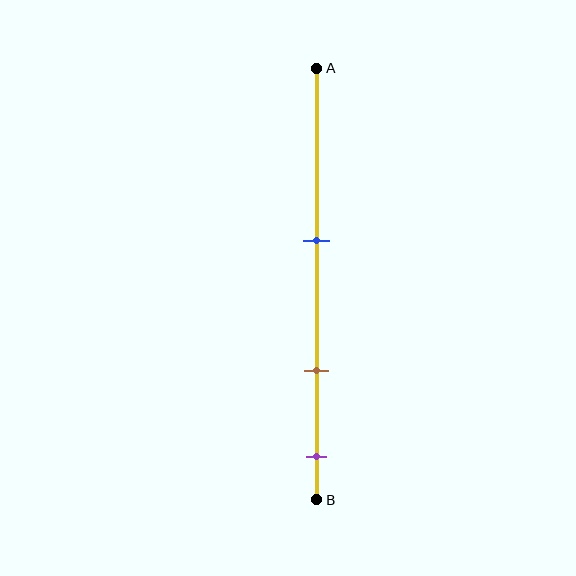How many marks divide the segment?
There are 3 marks dividing the segment.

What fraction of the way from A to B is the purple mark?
The purple mark is approximately 90% (0.9) of the way from A to B.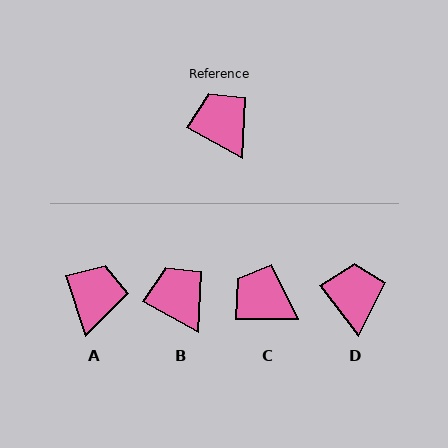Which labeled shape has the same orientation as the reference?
B.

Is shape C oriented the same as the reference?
No, it is off by about 30 degrees.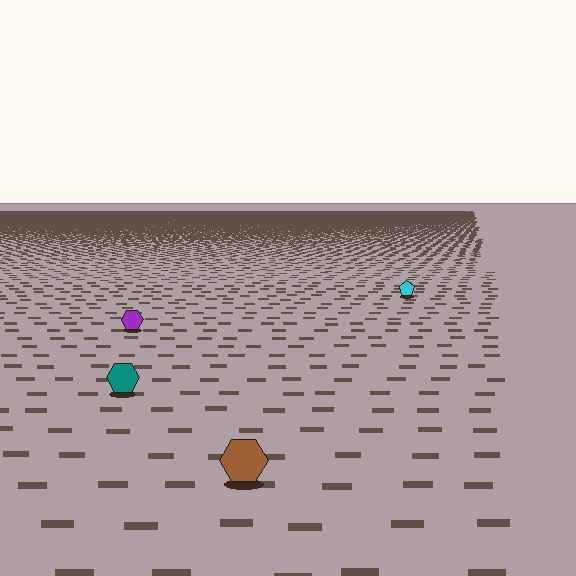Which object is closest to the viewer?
The brown hexagon is closest. The texture marks near it are larger and more spread out.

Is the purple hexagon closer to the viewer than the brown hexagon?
No. The brown hexagon is closer — you can tell from the texture gradient: the ground texture is coarser near it.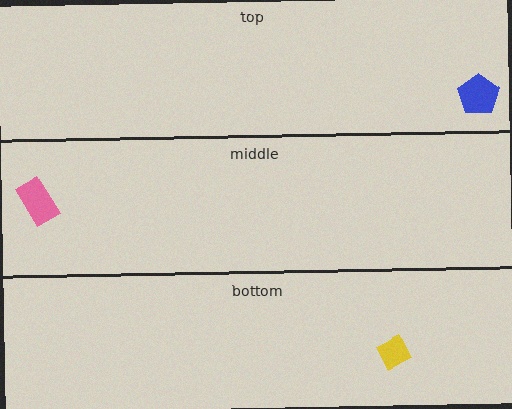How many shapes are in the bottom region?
1.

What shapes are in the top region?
The blue pentagon.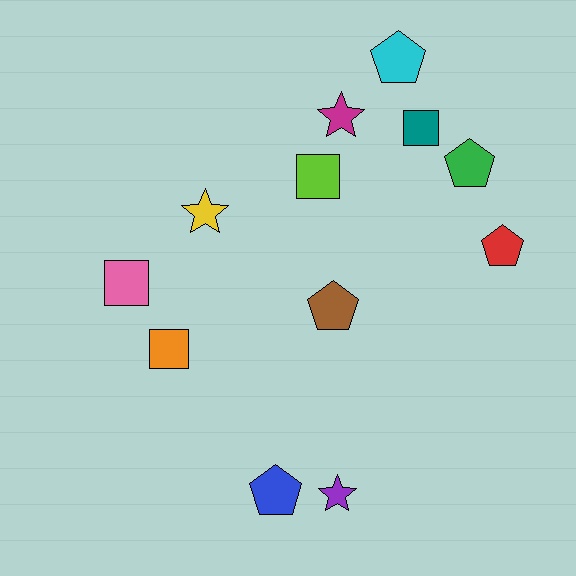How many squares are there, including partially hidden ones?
There are 4 squares.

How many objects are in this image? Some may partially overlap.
There are 12 objects.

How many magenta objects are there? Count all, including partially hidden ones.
There is 1 magenta object.